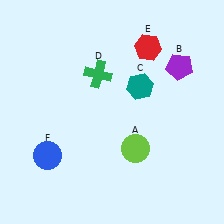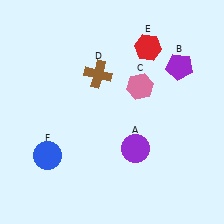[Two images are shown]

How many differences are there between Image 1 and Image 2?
There are 3 differences between the two images.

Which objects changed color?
A changed from lime to purple. C changed from teal to pink. D changed from green to brown.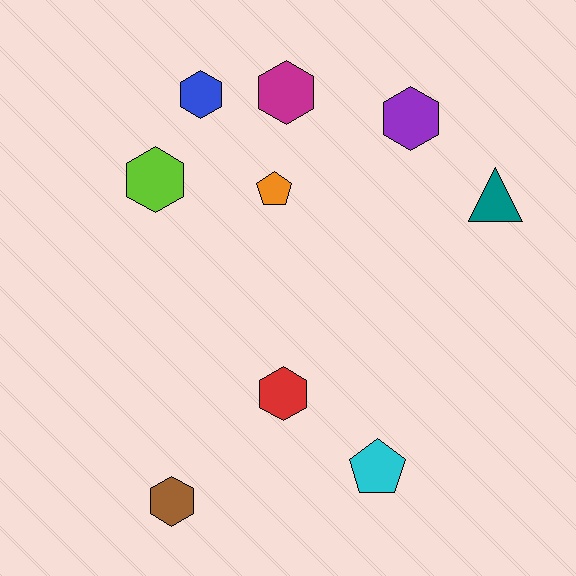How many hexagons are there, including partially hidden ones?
There are 6 hexagons.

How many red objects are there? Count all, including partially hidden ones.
There is 1 red object.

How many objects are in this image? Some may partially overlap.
There are 9 objects.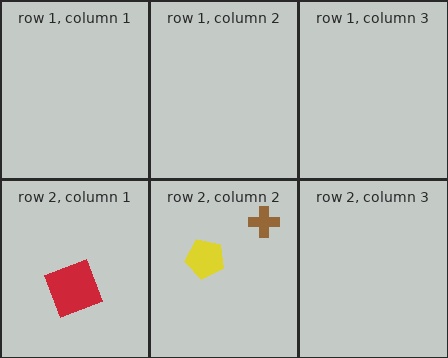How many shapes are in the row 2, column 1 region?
1.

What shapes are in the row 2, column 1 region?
The red square.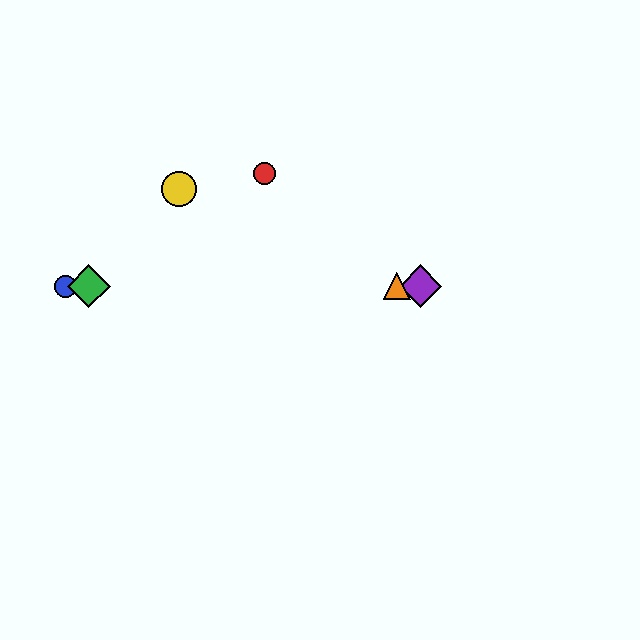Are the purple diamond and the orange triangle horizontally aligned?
Yes, both are at y≈286.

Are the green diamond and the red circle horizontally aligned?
No, the green diamond is at y≈286 and the red circle is at y≈173.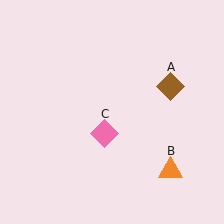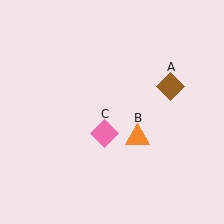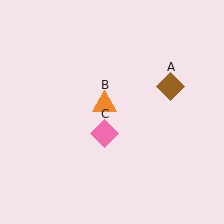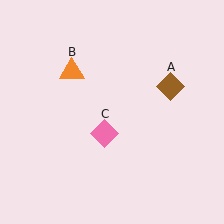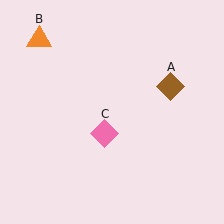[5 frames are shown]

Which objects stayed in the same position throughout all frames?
Brown diamond (object A) and pink diamond (object C) remained stationary.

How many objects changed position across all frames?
1 object changed position: orange triangle (object B).